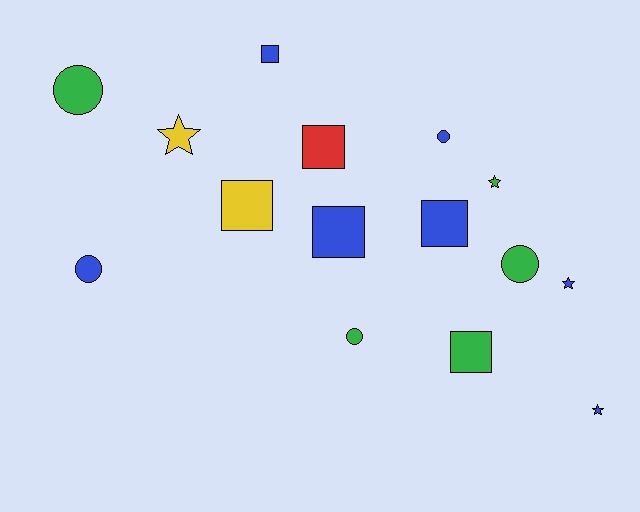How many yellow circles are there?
There are no yellow circles.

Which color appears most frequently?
Blue, with 7 objects.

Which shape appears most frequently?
Square, with 6 objects.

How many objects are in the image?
There are 15 objects.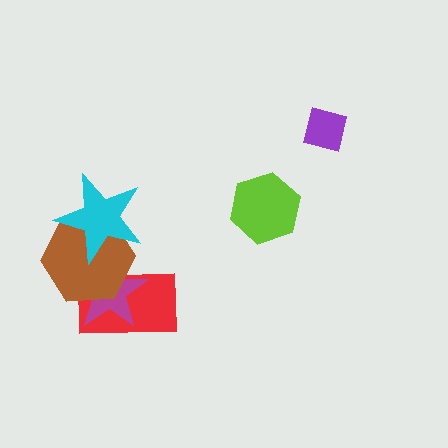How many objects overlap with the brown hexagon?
3 objects overlap with the brown hexagon.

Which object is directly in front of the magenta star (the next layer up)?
The brown hexagon is directly in front of the magenta star.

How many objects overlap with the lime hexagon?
0 objects overlap with the lime hexagon.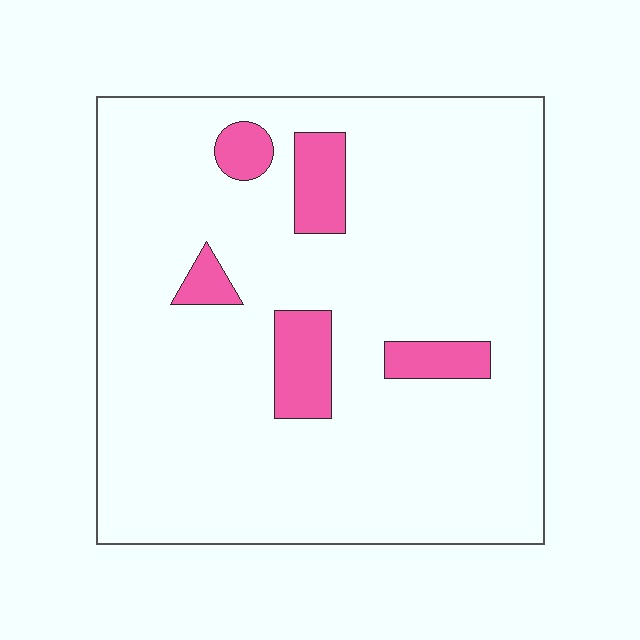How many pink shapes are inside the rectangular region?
5.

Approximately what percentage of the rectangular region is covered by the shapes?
Approximately 10%.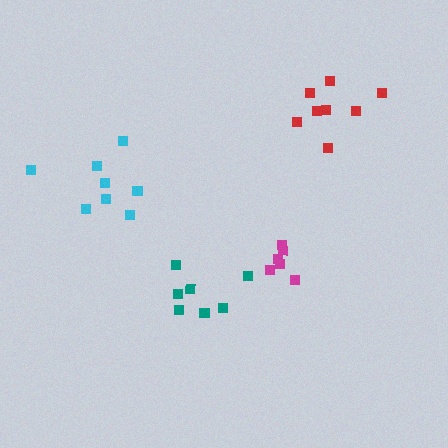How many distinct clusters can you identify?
There are 4 distinct clusters.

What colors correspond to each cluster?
The clusters are colored: magenta, teal, red, cyan.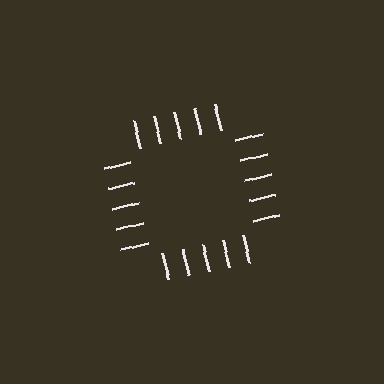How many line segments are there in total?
20 — 5 along each of the 4 edges.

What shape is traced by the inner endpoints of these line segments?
An illusory square — the line segments terminate on its edges but no continuous stroke is drawn.